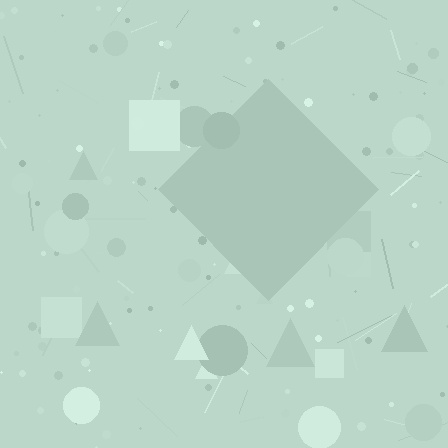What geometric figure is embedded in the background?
A diamond is embedded in the background.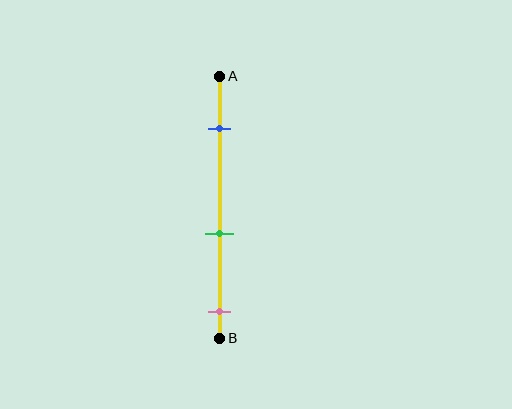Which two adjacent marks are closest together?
The green and pink marks are the closest adjacent pair.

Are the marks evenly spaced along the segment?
Yes, the marks are approximately evenly spaced.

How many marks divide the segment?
There are 3 marks dividing the segment.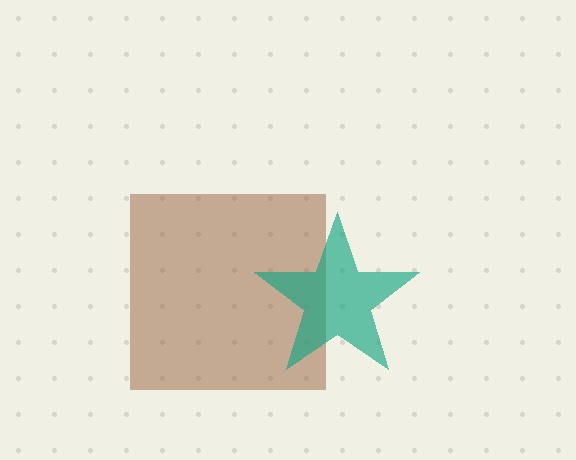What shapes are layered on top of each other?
The layered shapes are: a brown square, a teal star.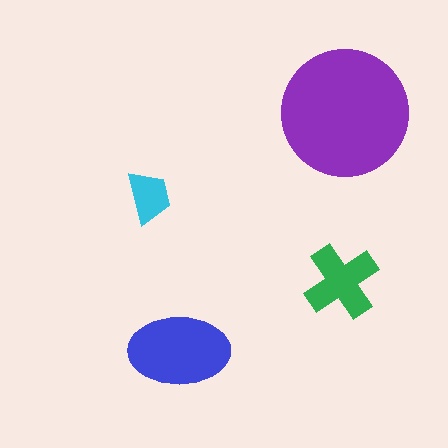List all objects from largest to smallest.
The purple circle, the blue ellipse, the green cross, the cyan trapezoid.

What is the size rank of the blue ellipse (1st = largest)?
2nd.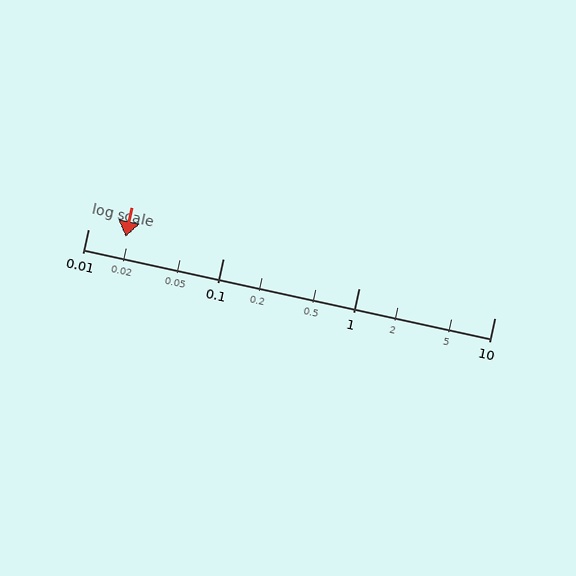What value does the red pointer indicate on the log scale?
The pointer indicates approximately 0.019.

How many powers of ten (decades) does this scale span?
The scale spans 3 decades, from 0.01 to 10.